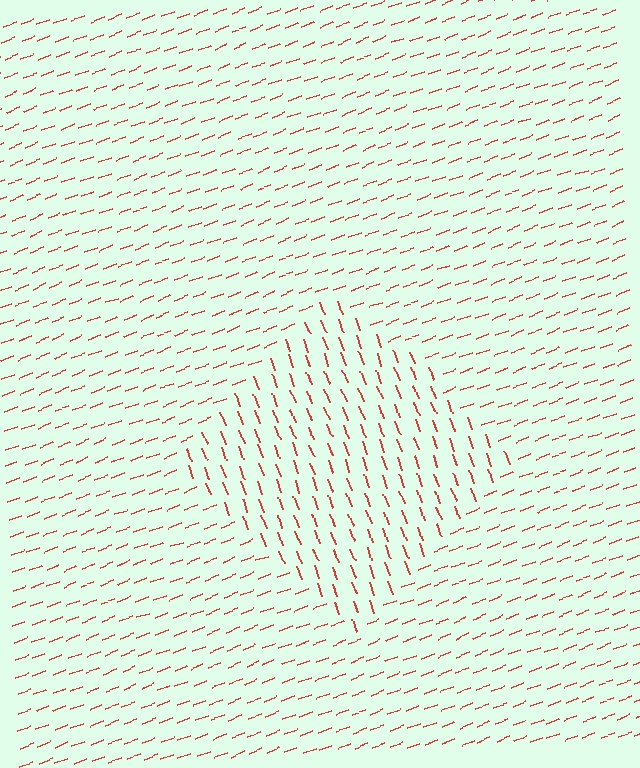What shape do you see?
I see a diamond.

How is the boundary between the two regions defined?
The boundary is defined purely by a change in line orientation (approximately 89 degrees difference). All lines are the same color and thickness.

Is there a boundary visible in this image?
Yes, there is a texture boundary formed by a change in line orientation.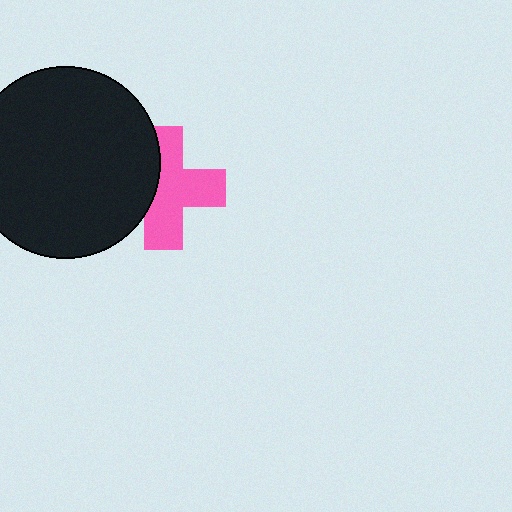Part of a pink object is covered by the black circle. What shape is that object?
It is a cross.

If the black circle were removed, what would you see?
You would see the complete pink cross.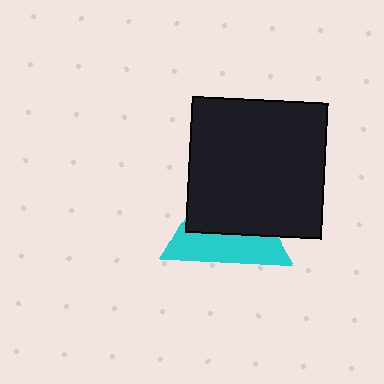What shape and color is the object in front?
The object in front is a black square.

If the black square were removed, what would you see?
You would see the complete cyan triangle.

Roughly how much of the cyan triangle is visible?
A small part of it is visible (roughly 43%).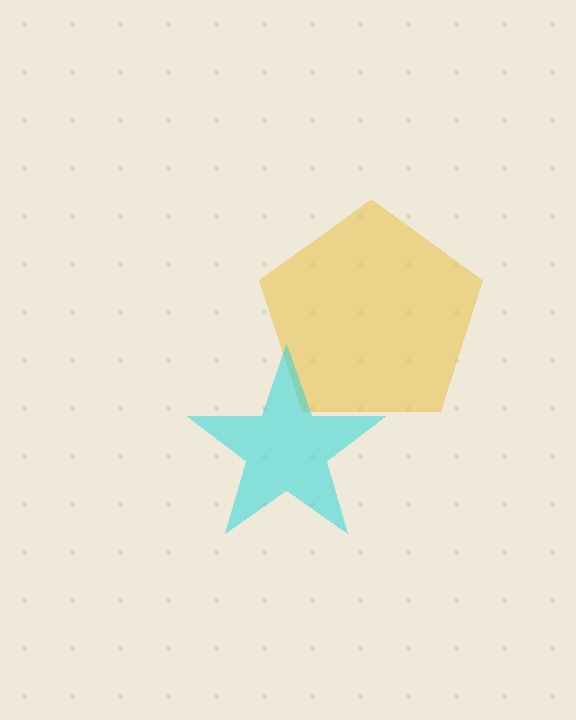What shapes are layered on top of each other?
The layered shapes are: a yellow pentagon, a cyan star.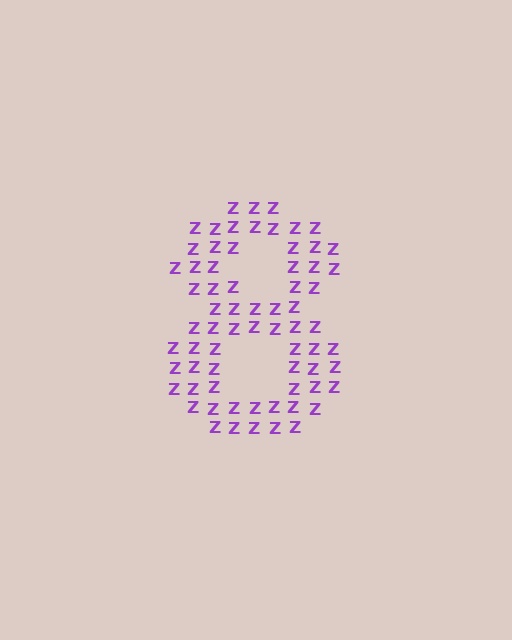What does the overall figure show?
The overall figure shows the digit 8.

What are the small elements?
The small elements are letter Z's.